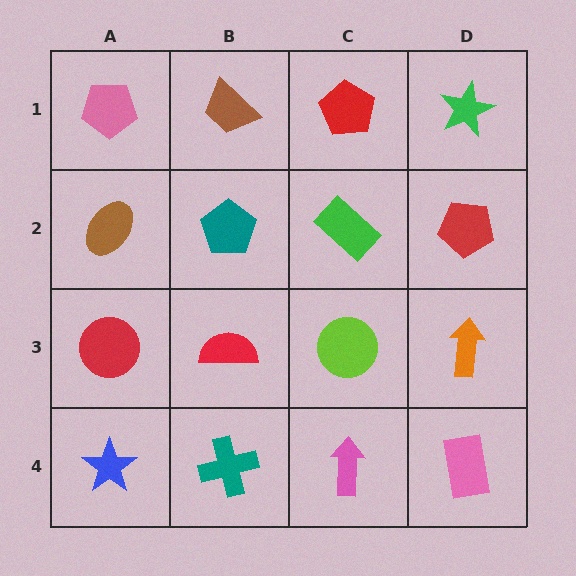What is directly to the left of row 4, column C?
A teal cross.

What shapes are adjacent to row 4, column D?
An orange arrow (row 3, column D), a pink arrow (row 4, column C).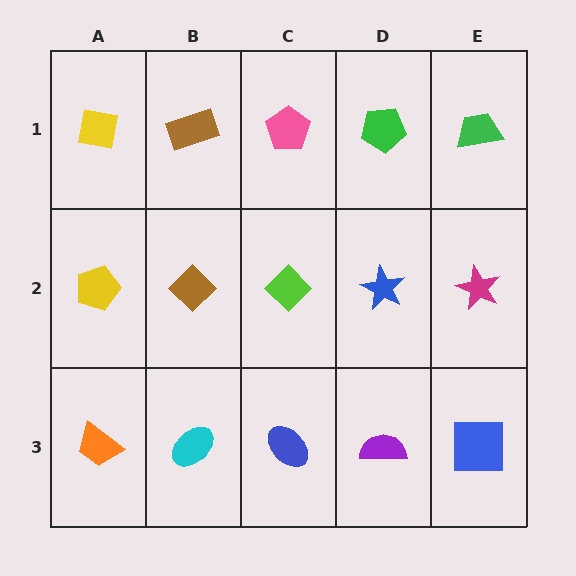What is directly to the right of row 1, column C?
A green pentagon.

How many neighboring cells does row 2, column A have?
3.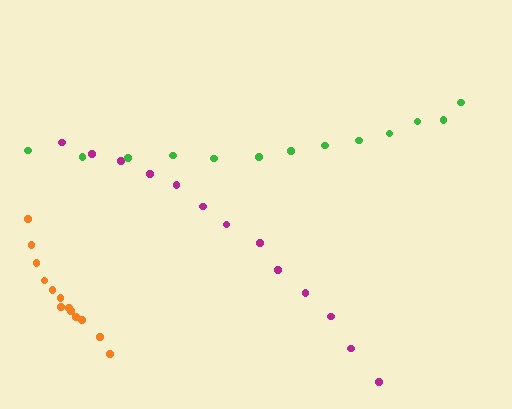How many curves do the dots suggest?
There are 3 distinct paths.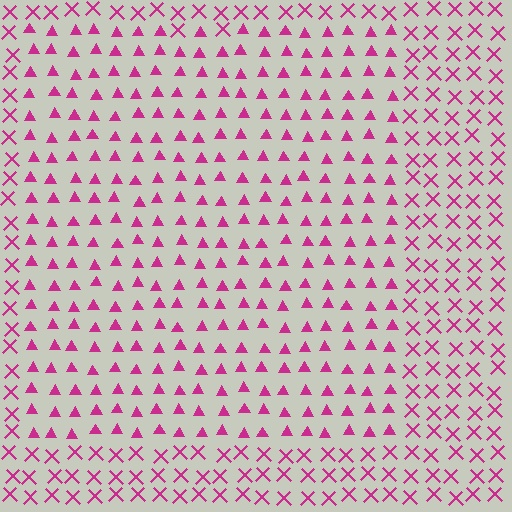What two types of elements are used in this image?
The image uses triangles inside the rectangle region and X marks outside it.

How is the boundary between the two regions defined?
The boundary is defined by a change in element shape: triangles inside vs. X marks outside. All elements share the same color and spacing.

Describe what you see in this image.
The image is filled with small magenta elements arranged in a uniform grid. A rectangle-shaped region contains triangles, while the surrounding area contains X marks. The boundary is defined purely by the change in element shape.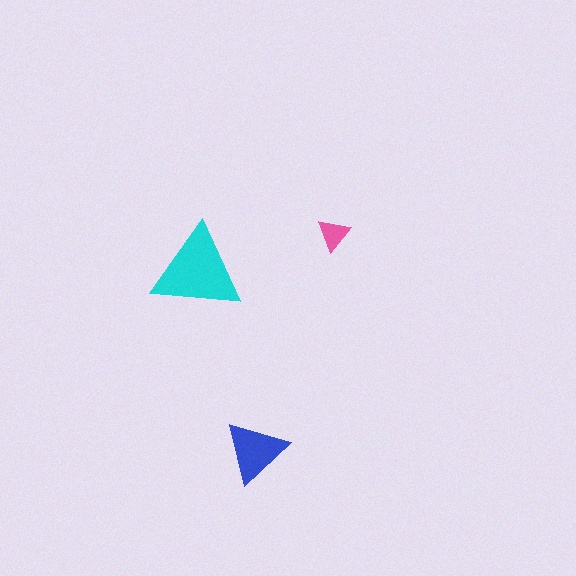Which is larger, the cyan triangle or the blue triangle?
The cyan one.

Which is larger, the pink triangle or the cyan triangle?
The cyan one.